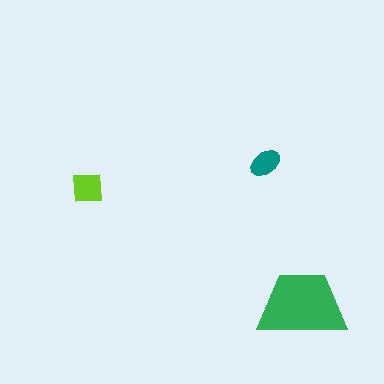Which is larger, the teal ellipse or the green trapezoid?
The green trapezoid.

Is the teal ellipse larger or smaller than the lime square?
Smaller.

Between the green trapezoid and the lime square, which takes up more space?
The green trapezoid.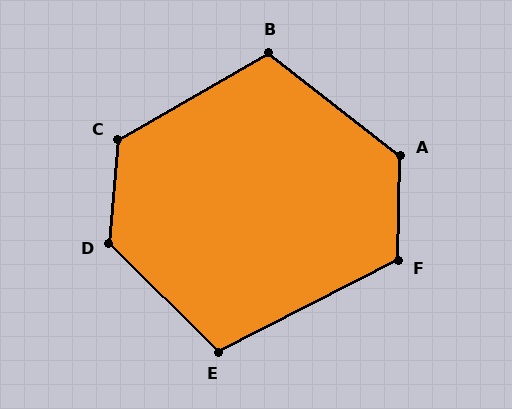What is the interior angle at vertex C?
Approximately 125 degrees (obtuse).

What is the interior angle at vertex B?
Approximately 112 degrees (obtuse).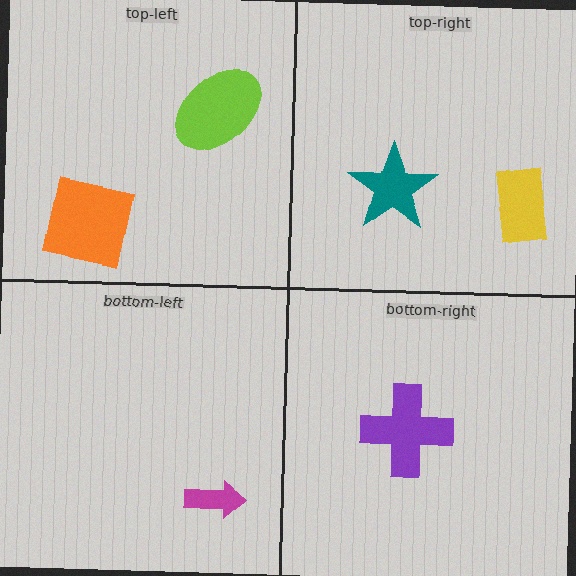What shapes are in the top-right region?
The yellow rectangle, the teal star.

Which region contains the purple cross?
The bottom-right region.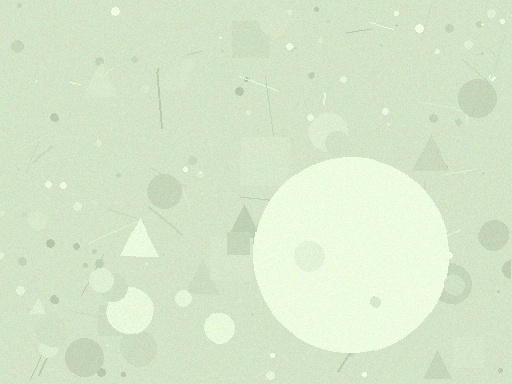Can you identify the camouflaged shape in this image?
The camouflaged shape is a circle.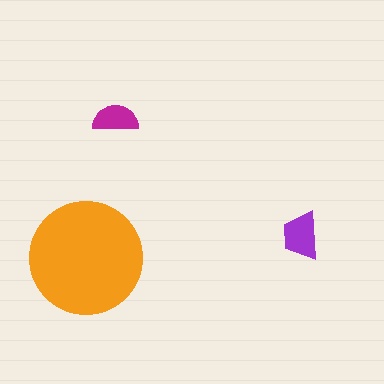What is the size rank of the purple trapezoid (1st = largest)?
2nd.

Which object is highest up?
The magenta semicircle is topmost.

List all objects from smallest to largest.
The magenta semicircle, the purple trapezoid, the orange circle.